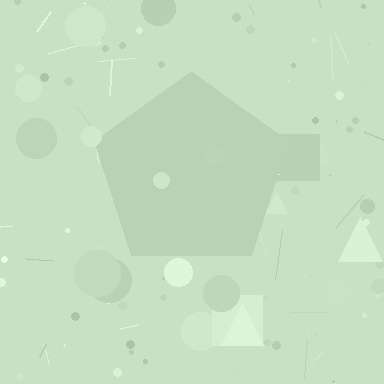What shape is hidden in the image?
A pentagon is hidden in the image.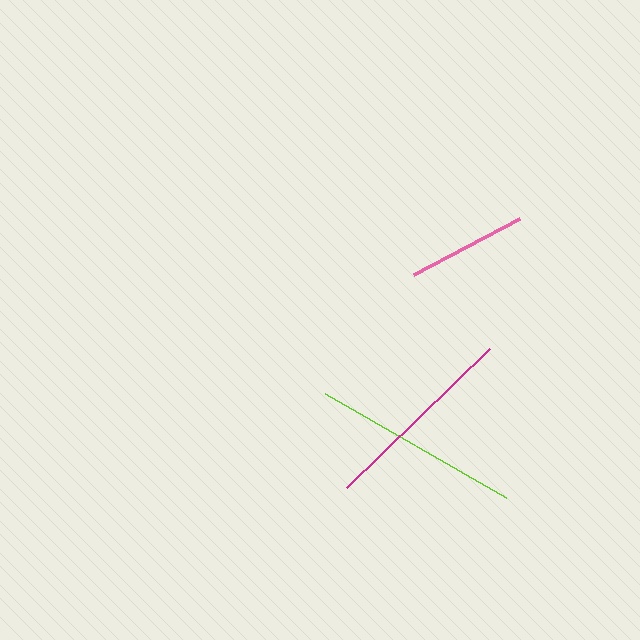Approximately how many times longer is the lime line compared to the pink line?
The lime line is approximately 1.7 times the length of the pink line.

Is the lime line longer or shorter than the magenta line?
The lime line is longer than the magenta line.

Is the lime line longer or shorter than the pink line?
The lime line is longer than the pink line.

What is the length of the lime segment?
The lime segment is approximately 208 pixels long.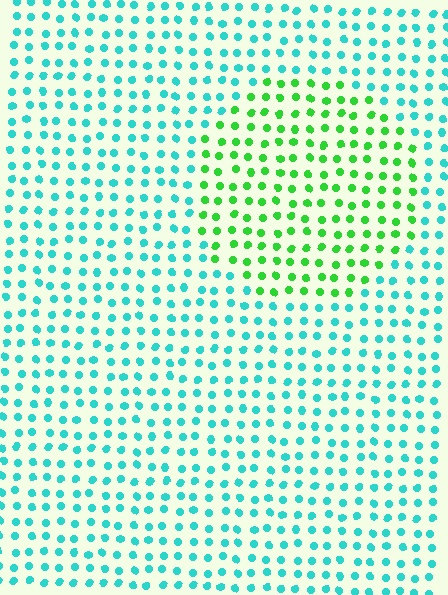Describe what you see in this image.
The image is filled with small cyan elements in a uniform arrangement. A circle-shaped region is visible where the elements are tinted to a slightly different hue, forming a subtle color boundary.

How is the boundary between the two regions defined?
The boundary is defined purely by a slight shift in hue (about 54 degrees). Spacing, size, and orientation are identical on both sides.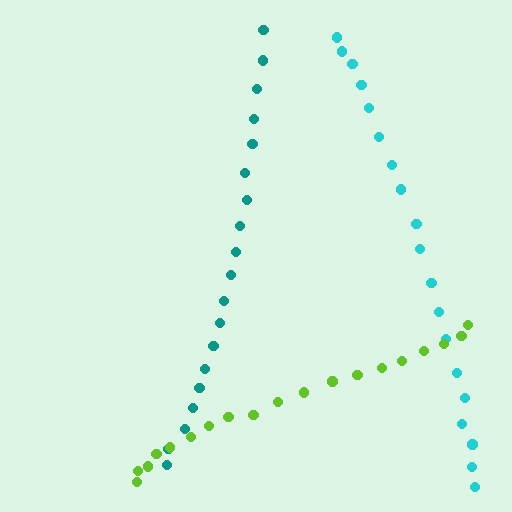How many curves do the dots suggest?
There are 3 distinct paths.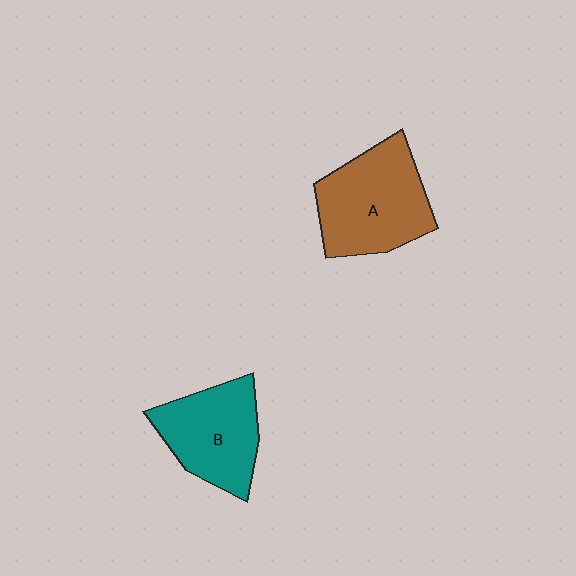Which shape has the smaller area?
Shape B (teal).